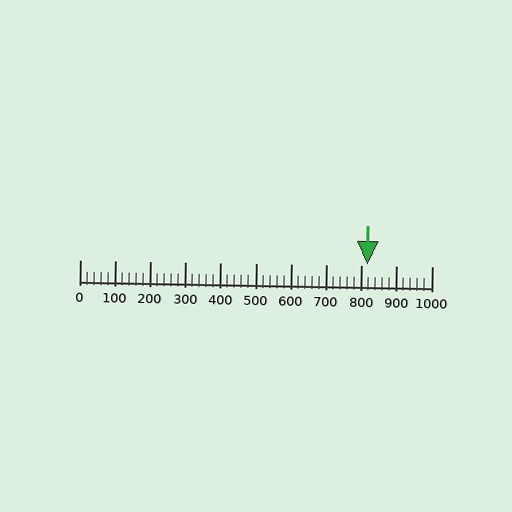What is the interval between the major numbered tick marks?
The major tick marks are spaced 100 units apart.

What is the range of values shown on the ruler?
The ruler shows values from 0 to 1000.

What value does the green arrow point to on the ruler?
The green arrow points to approximately 817.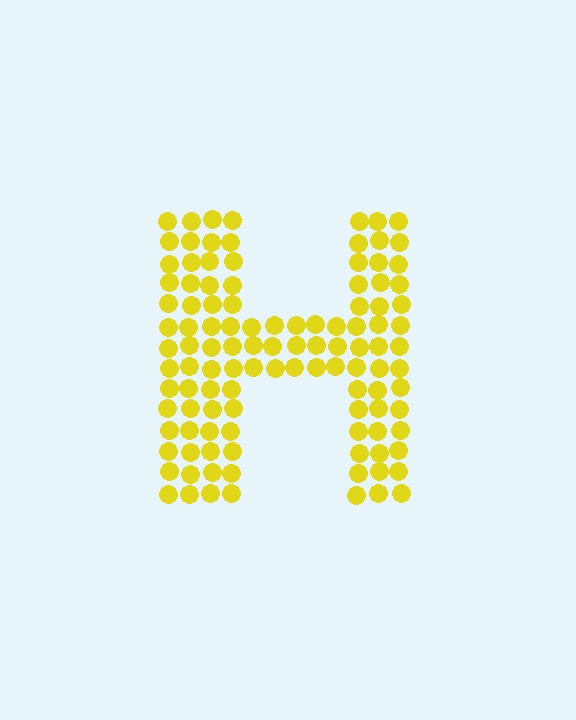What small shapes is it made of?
It is made of small circles.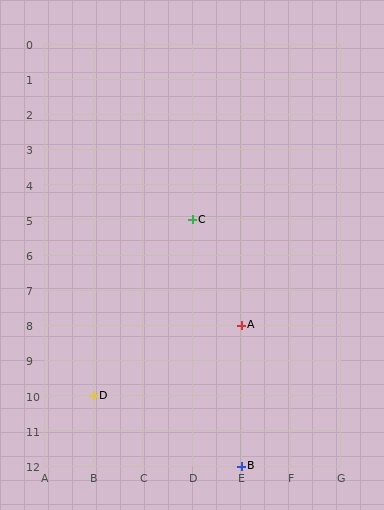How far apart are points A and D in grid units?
Points A and D are 3 columns and 2 rows apart (about 3.6 grid units diagonally).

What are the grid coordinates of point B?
Point B is at grid coordinates (E, 12).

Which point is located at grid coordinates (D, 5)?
Point C is at (D, 5).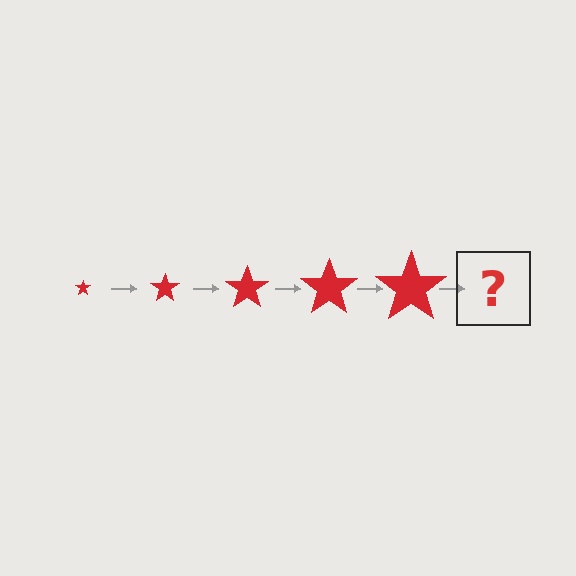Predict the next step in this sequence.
The next step is a red star, larger than the previous one.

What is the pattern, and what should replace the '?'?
The pattern is that the star gets progressively larger each step. The '?' should be a red star, larger than the previous one.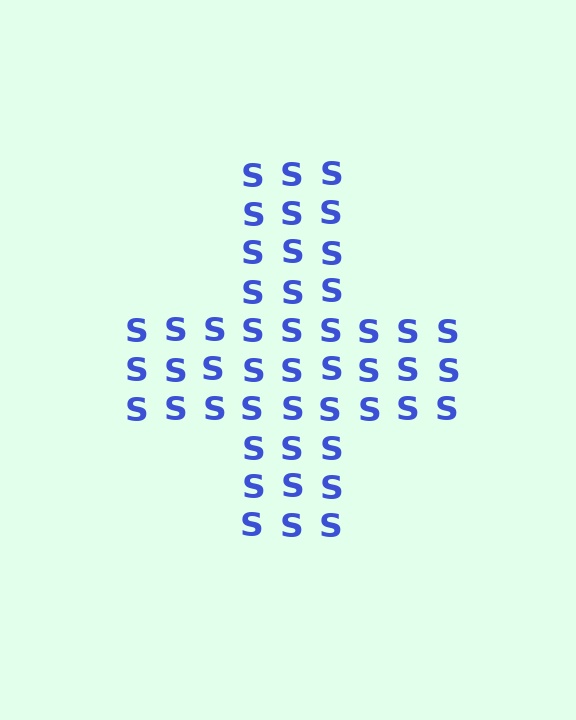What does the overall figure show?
The overall figure shows a cross.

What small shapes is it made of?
It is made of small letter S's.